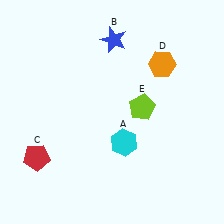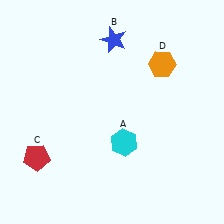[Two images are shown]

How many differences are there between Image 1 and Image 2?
There is 1 difference between the two images.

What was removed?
The lime pentagon (E) was removed in Image 2.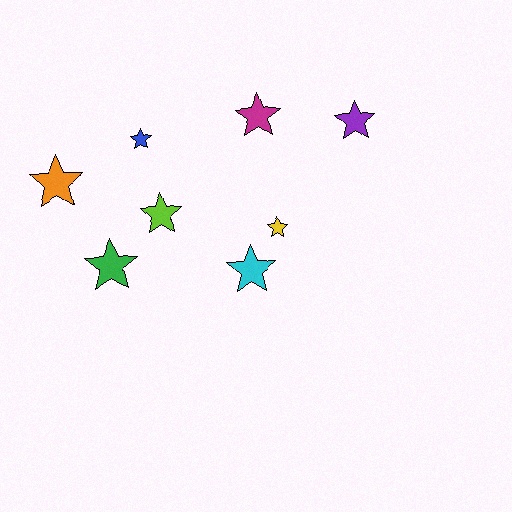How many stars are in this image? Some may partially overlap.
There are 8 stars.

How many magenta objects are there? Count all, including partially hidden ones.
There is 1 magenta object.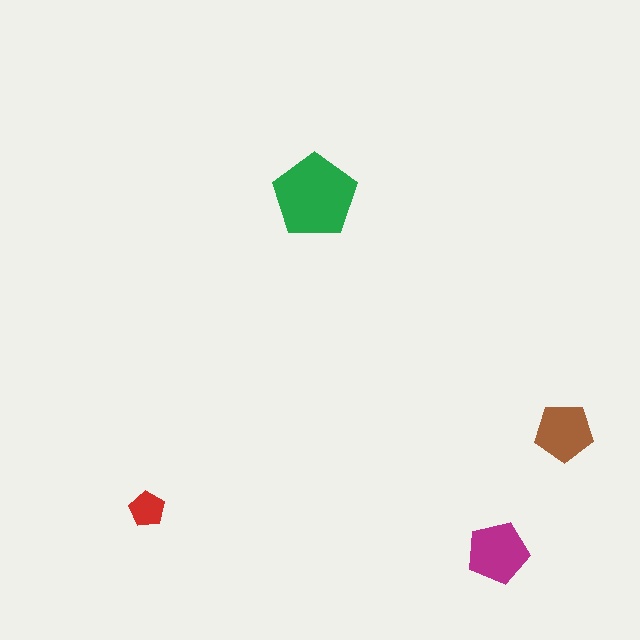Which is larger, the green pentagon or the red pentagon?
The green one.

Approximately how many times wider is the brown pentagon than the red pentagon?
About 1.5 times wider.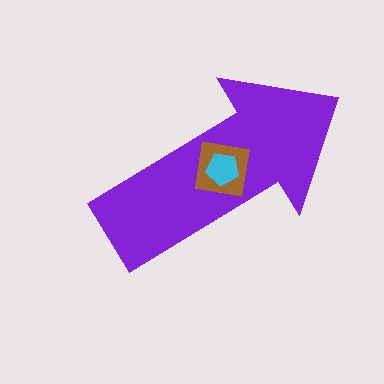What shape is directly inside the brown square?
The cyan pentagon.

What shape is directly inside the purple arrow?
The brown square.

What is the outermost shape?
The purple arrow.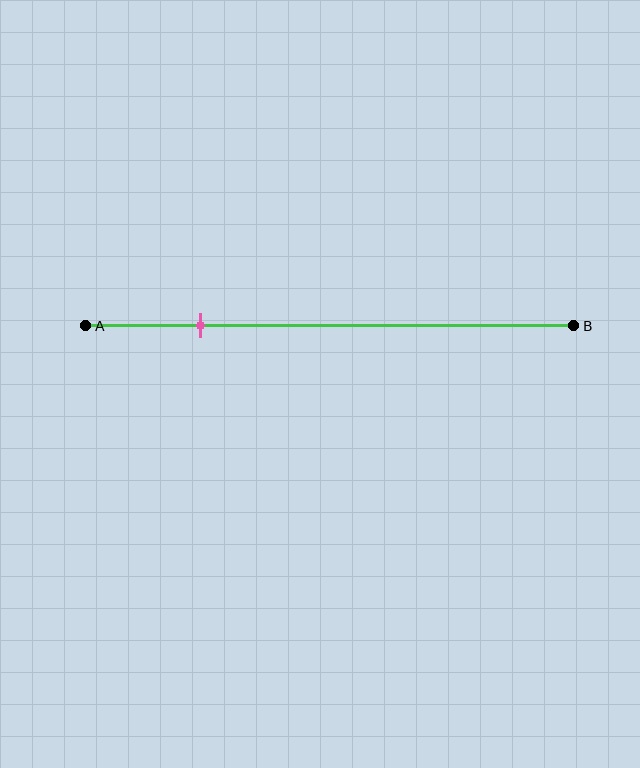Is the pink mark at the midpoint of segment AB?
No, the mark is at about 25% from A, not at the 50% midpoint.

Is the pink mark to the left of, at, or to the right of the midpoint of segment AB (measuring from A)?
The pink mark is to the left of the midpoint of segment AB.